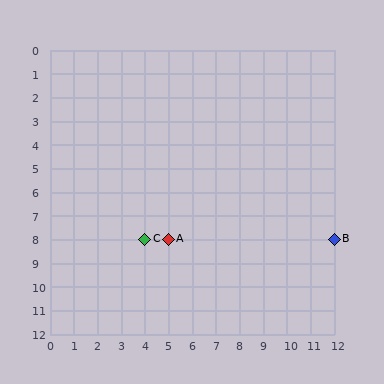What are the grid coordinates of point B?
Point B is at grid coordinates (12, 8).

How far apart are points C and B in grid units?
Points C and B are 8 columns apart.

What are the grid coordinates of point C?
Point C is at grid coordinates (4, 8).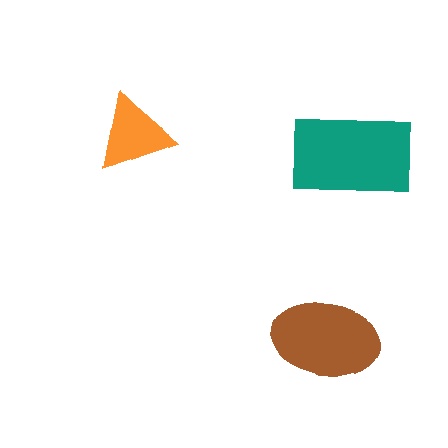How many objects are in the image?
There are 3 objects in the image.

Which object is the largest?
The teal rectangle.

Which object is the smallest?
The orange triangle.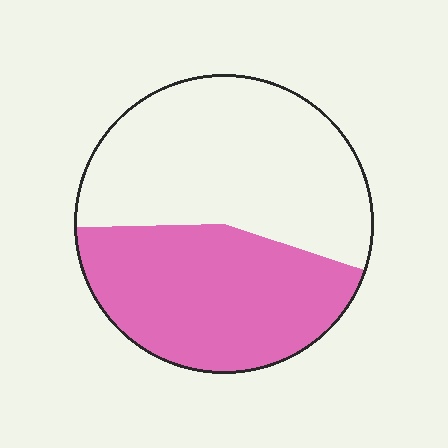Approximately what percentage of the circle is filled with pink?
Approximately 45%.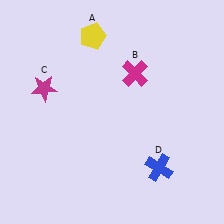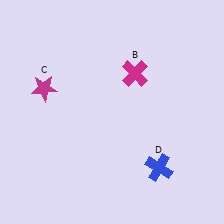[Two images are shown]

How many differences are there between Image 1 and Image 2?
There is 1 difference between the two images.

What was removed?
The yellow pentagon (A) was removed in Image 2.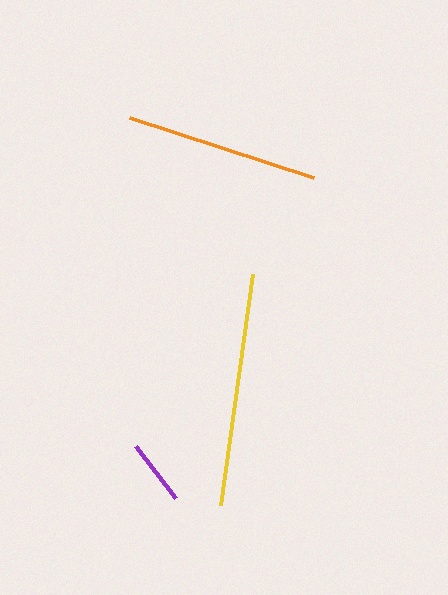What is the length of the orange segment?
The orange segment is approximately 195 pixels long.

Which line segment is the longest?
The yellow line is the longest at approximately 233 pixels.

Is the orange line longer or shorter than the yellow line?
The yellow line is longer than the orange line.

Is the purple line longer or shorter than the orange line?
The orange line is longer than the purple line.